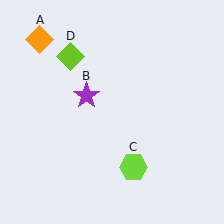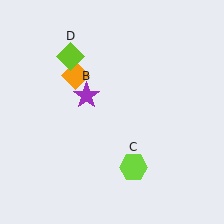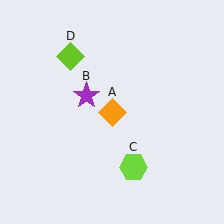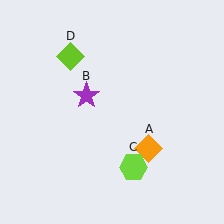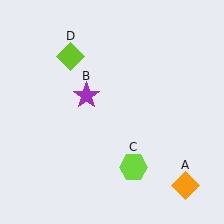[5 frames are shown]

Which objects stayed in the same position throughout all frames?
Purple star (object B) and lime hexagon (object C) and lime diamond (object D) remained stationary.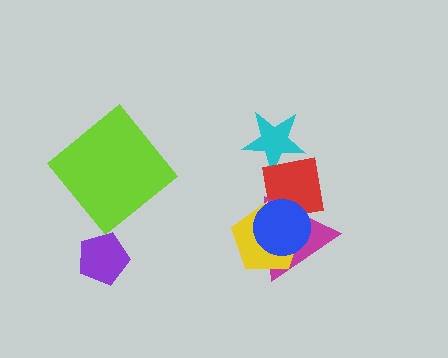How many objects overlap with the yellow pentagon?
3 objects overlap with the yellow pentagon.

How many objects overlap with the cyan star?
1 object overlaps with the cyan star.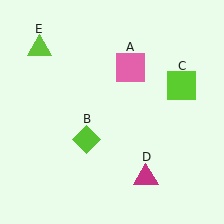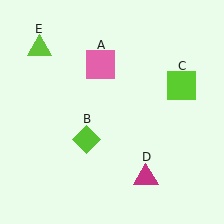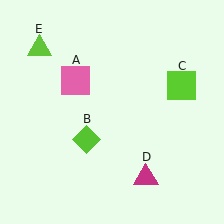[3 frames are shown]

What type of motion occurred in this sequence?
The pink square (object A) rotated counterclockwise around the center of the scene.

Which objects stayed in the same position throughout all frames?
Lime diamond (object B) and lime square (object C) and magenta triangle (object D) and lime triangle (object E) remained stationary.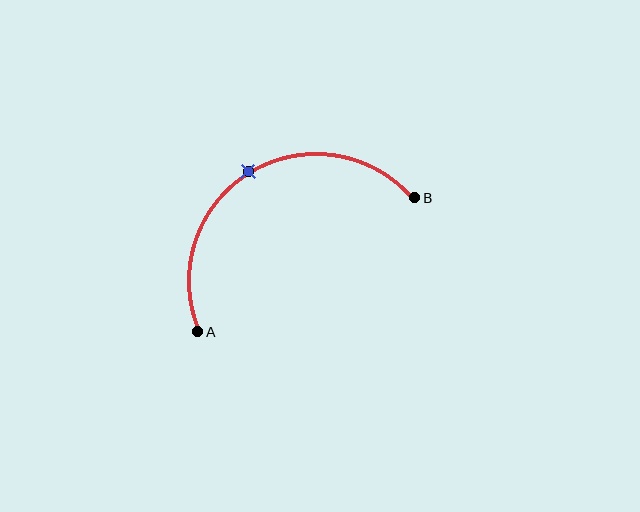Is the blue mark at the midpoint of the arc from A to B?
Yes. The blue mark lies on the arc at equal arc-length from both A and B — it is the arc midpoint.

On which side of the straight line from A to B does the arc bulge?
The arc bulges above the straight line connecting A and B.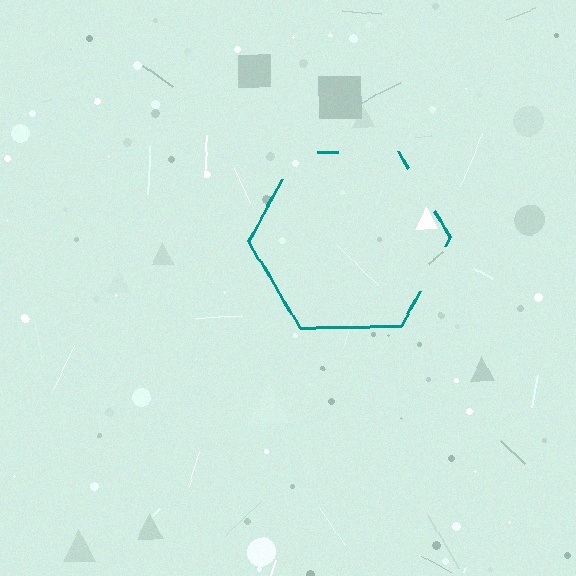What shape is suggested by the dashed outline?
The dashed outline suggests a hexagon.